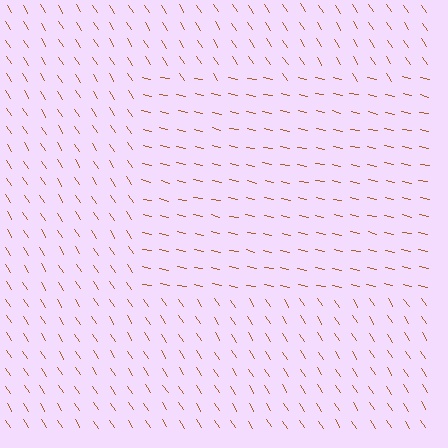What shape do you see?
I see a rectangle.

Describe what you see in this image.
The image is filled with small brown line segments. A rectangle region in the image has lines oriented differently from the surrounding lines, creating a visible texture boundary.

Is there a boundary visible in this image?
Yes, there is a texture boundary formed by a change in line orientation.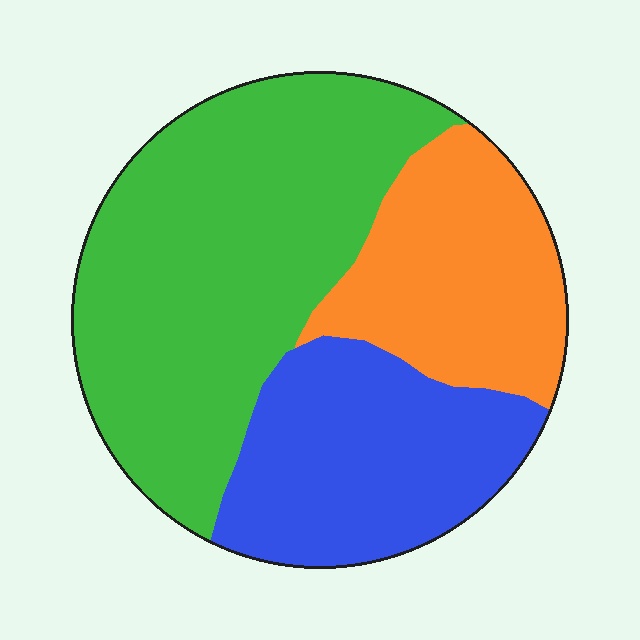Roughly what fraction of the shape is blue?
Blue takes up about one quarter (1/4) of the shape.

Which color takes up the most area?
Green, at roughly 50%.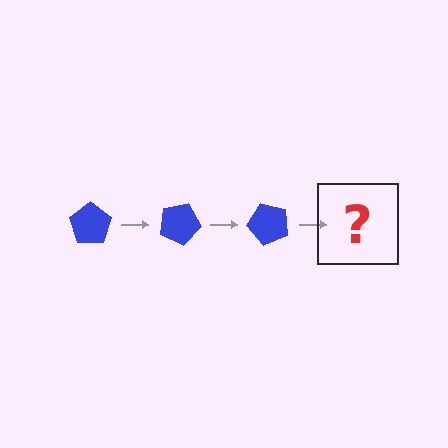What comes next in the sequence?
The next element should be a blue pentagon rotated 75 degrees.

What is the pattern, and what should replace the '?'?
The pattern is that the pentagon rotates 25 degrees each step. The '?' should be a blue pentagon rotated 75 degrees.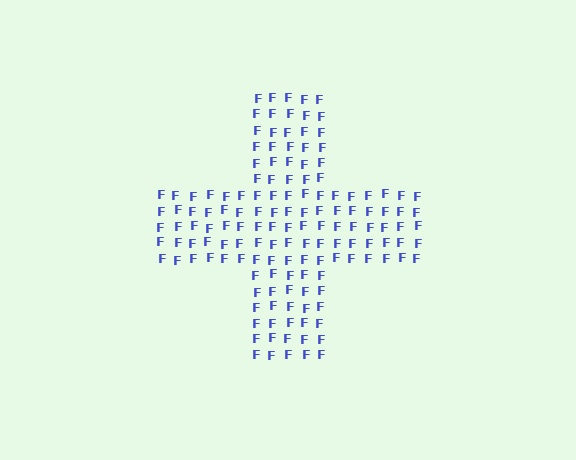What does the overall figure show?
The overall figure shows a cross.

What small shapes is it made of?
It is made of small letter F's.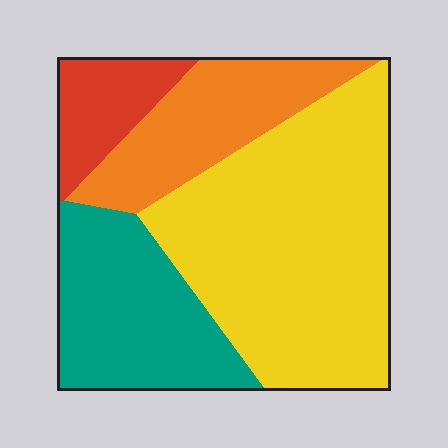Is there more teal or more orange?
Teal.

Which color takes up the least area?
Red, at roughly 10%.